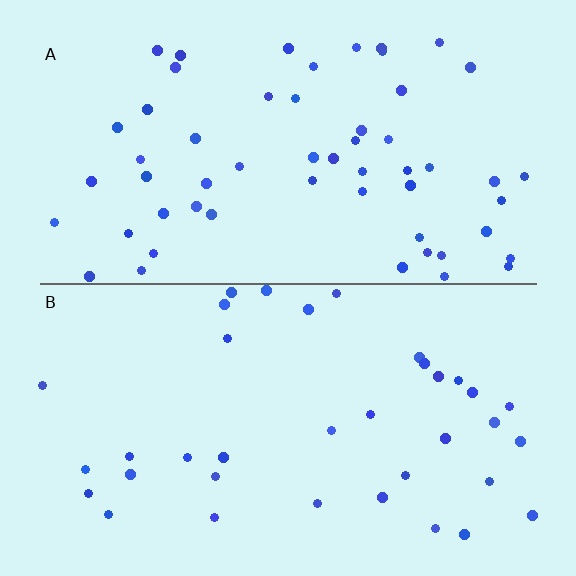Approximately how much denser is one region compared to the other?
Approximately 1.6× — region A over region B.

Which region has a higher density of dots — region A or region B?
A (the top).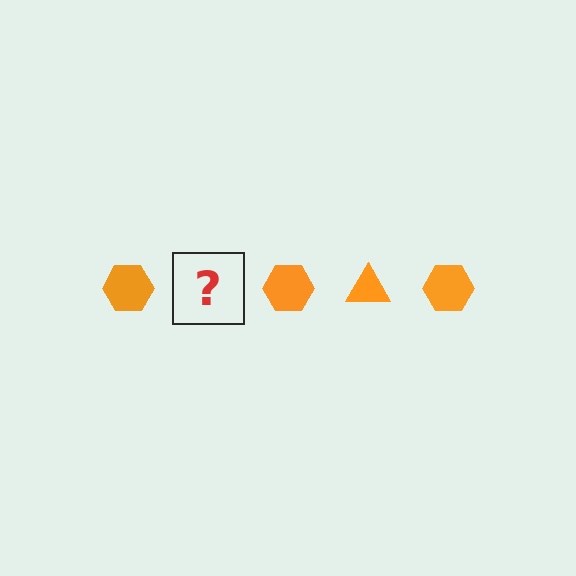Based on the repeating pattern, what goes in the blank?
The blank should be an orange triangle.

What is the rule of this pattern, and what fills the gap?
The rule is that the pattern cycles through hexagon, triangle shapes in orange. The gap should be filled with an orange triangle.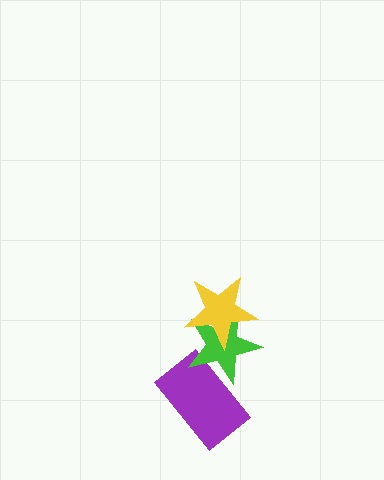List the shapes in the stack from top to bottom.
From top to bottom: the yellow star, the green star, the purple rectangle.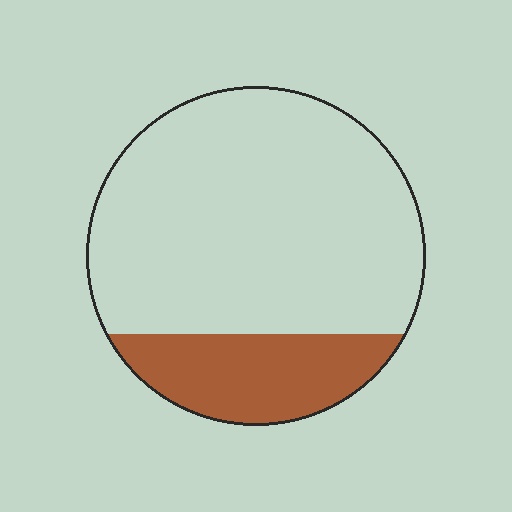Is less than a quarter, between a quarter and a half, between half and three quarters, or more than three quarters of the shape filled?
Less than a quarter.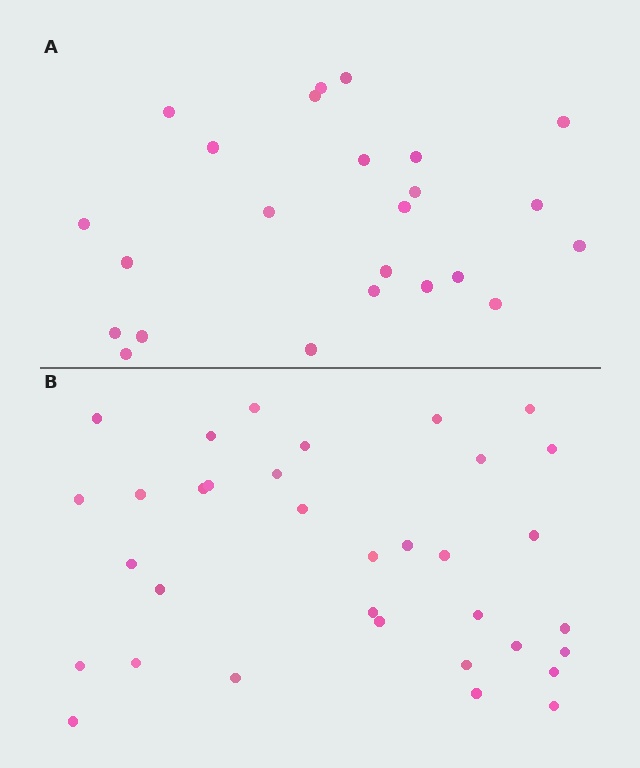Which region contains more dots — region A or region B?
Region B (the bottom region) has more dots.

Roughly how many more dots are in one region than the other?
Region B has roughly 10 or so more dots than region A.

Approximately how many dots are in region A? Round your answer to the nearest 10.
About 20 dots. (The exact count is 24, which rounds to 20.)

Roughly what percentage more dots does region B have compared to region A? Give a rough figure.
About 40% more.